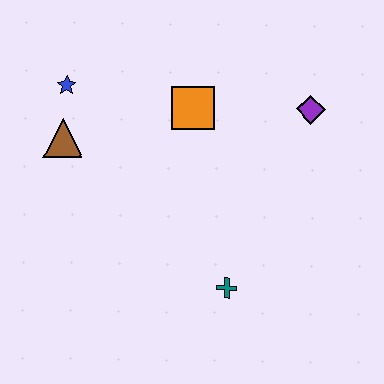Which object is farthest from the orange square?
The teal cross is farthest from the orange square.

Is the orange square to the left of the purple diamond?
Yes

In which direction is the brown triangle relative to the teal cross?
The brown triangle is to the left of the teal cross.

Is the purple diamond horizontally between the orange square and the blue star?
No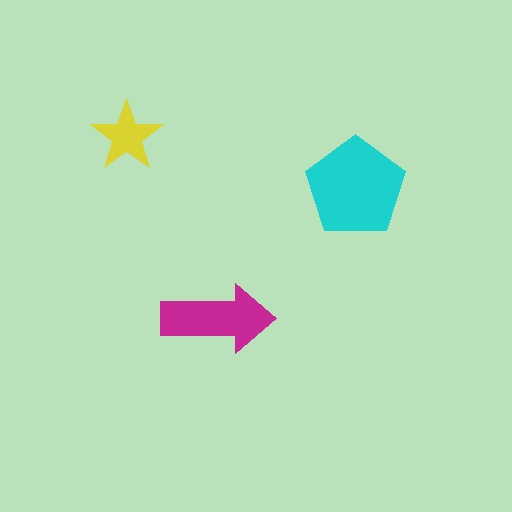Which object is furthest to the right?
The cyan pentagon is rightmost.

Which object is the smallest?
The yellow star.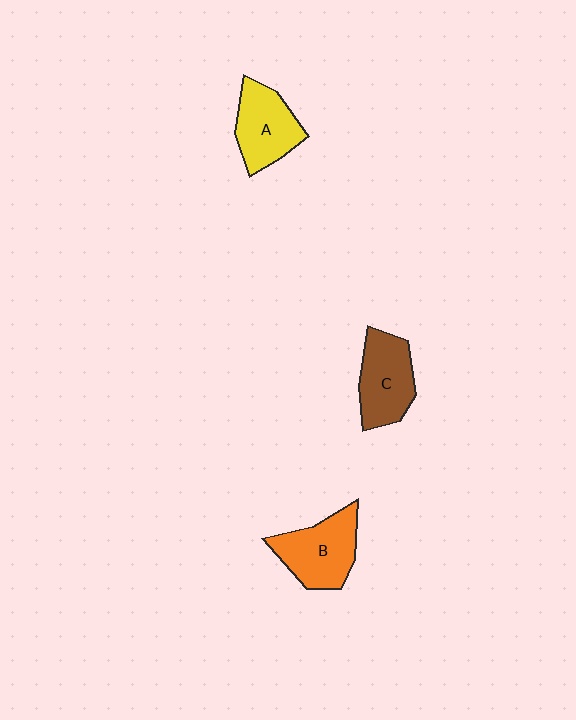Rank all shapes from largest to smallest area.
From largest to smallest: B (orange), C (brown), A (yellow).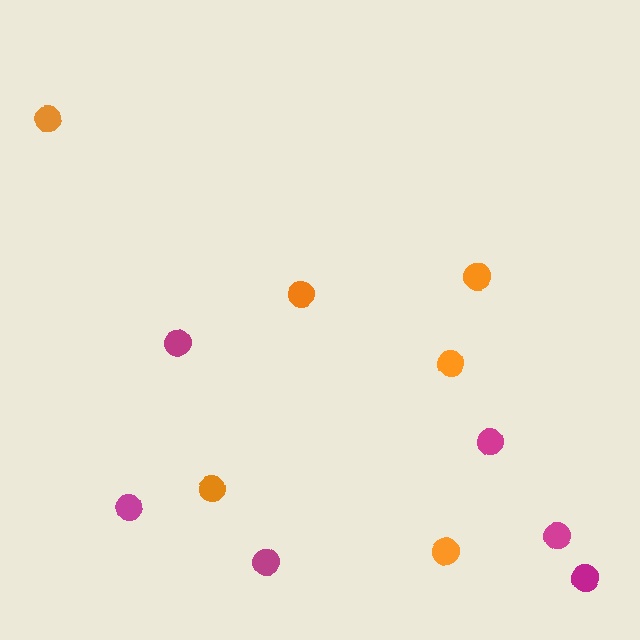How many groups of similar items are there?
There are 2 groups: one group of orange circles (6) and one group of magenta circles (6).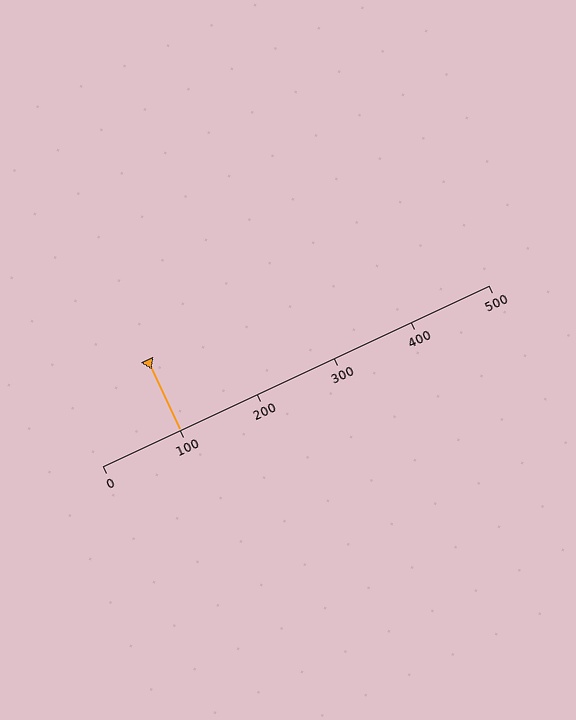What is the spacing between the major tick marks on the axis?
The major ticks are spaced 100 apart.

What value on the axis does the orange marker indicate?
The marker indicates approximately 100.